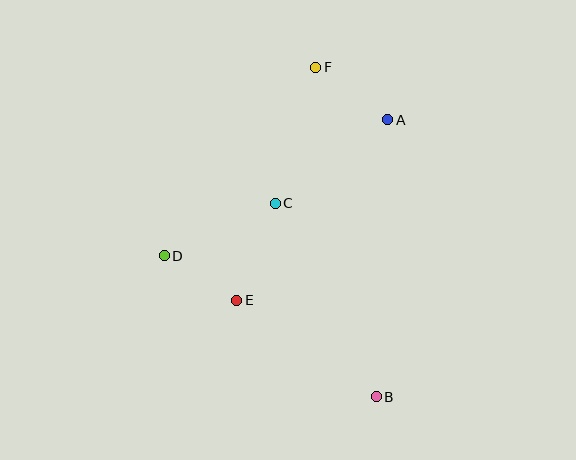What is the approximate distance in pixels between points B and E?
The distance between B and E is approximately 170 pixels.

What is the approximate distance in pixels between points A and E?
The distance between A and E is approximately 235 pixels.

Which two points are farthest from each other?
Points B and F are farthest from each other.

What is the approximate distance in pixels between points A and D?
The distance between A and D is approximately 261 pixels.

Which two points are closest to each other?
Points D and E are closest to each other.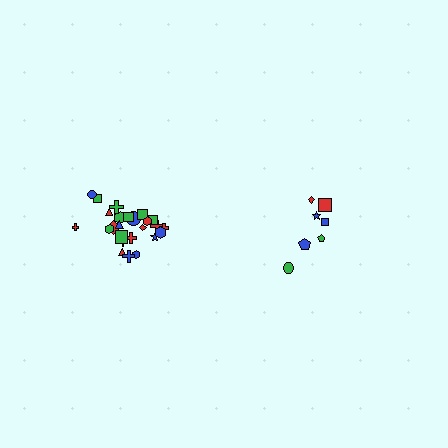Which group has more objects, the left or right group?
The left group.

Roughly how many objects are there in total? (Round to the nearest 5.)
Roughly 30 objects in total.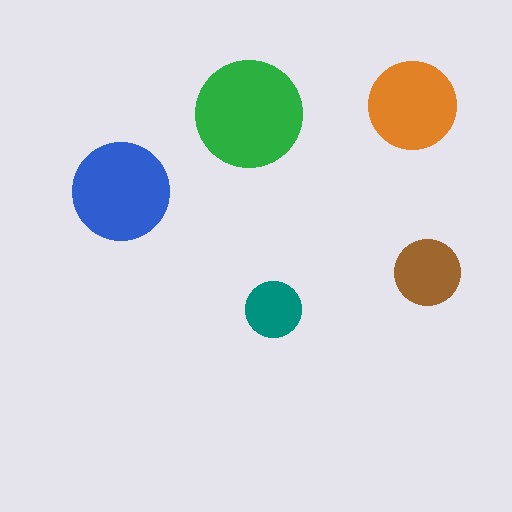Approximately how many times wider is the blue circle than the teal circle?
About 1.5 times wider.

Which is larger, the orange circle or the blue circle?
The blue one.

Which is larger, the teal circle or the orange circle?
The orange one.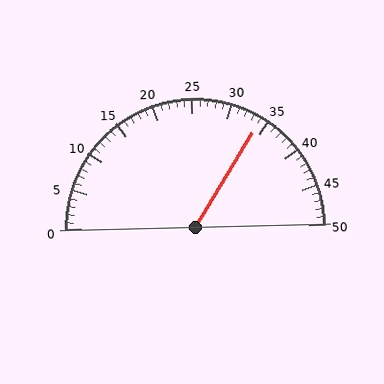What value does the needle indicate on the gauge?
The needle indicates approximately 34.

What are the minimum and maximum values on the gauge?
The gauge ranges from 0 to 50.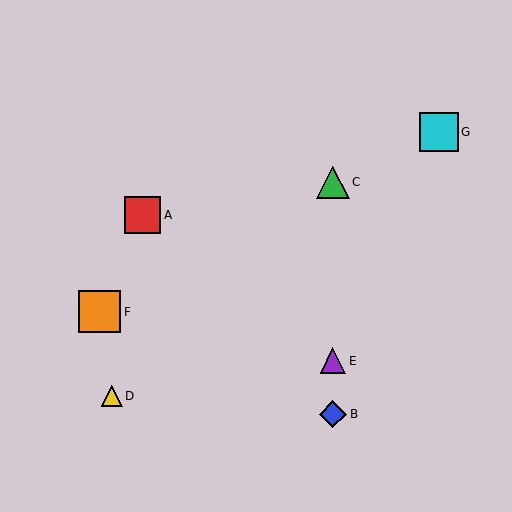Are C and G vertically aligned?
No, C is at x≈333 and G is at x≈439.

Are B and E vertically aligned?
Yes, both are at x≈333.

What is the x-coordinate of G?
Object G is at x≈439.